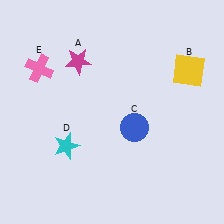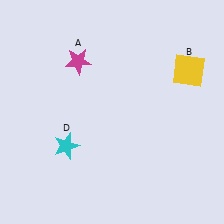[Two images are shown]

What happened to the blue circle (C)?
The blue circle (C) was removed in Image 2. It was in the bottom-right area of Image 1.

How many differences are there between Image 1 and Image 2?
There are 2 differences between the two images.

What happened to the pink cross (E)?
The pink cross (E) was removed in Image 2. It was in the top-left area of Image 1.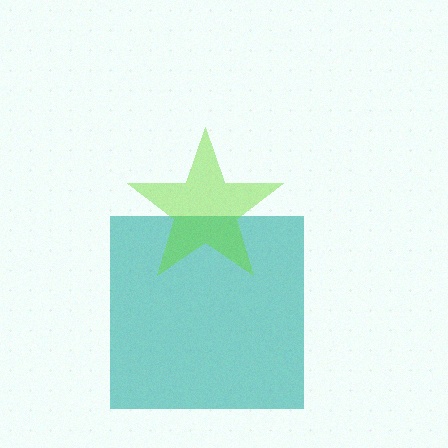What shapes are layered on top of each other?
The layered shapes are: a teal square, a lime star.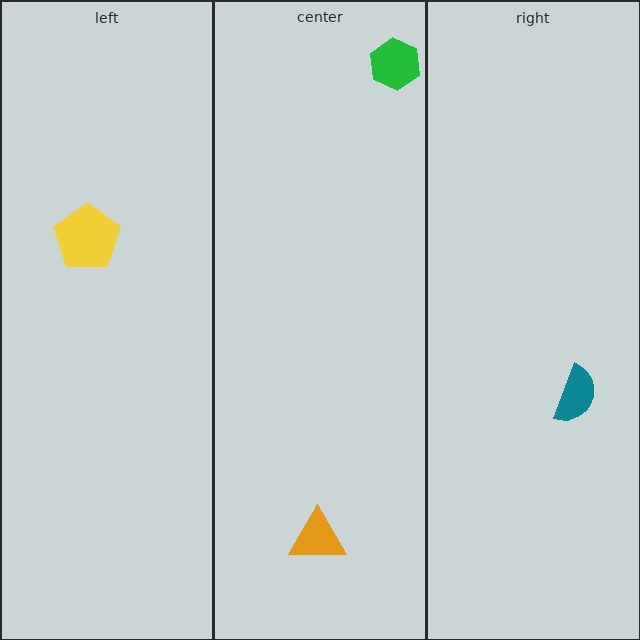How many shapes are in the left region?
1.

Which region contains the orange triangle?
The center region.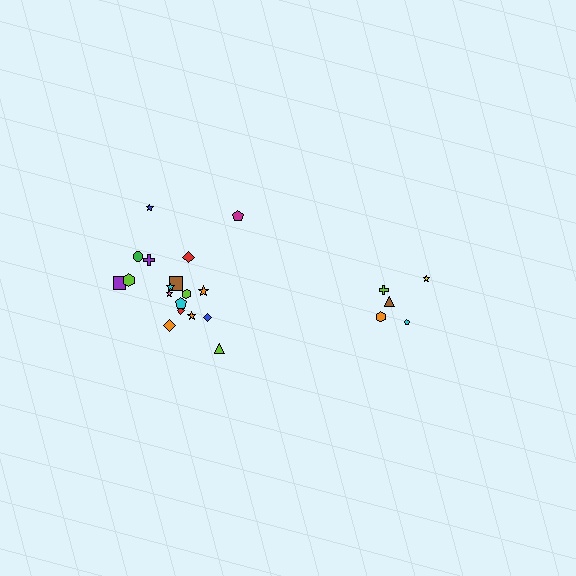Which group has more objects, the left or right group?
The left group.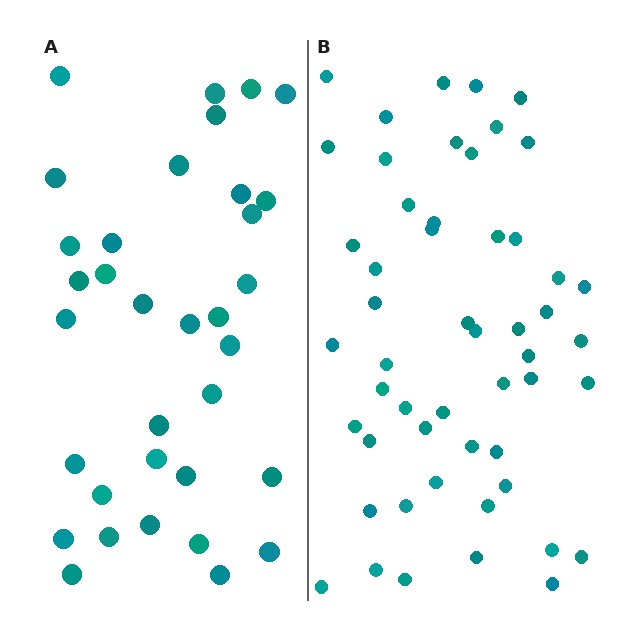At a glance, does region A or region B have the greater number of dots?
Region B (the right region) has more dots.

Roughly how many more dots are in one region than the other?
Region B has approximately 20 more dots than region A.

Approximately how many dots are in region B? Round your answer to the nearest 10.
About 50 dots. (The exact count is 52, which rounds to 50.)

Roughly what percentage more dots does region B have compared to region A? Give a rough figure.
About 55% more.